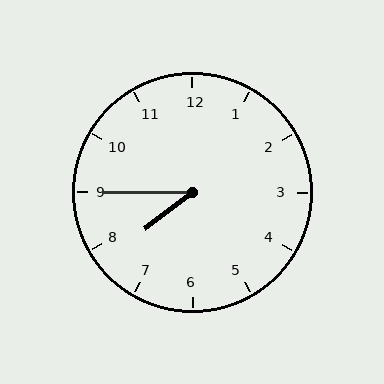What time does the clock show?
7:45.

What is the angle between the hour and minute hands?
Approximately 38 degrees.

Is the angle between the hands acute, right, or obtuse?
It is acute.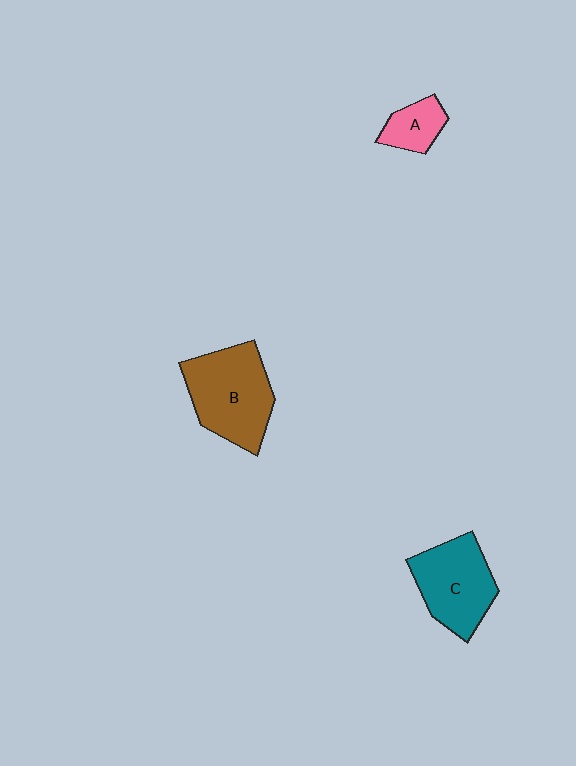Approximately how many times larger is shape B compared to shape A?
Approximately 2.7 times.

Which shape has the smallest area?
Shape A (pink).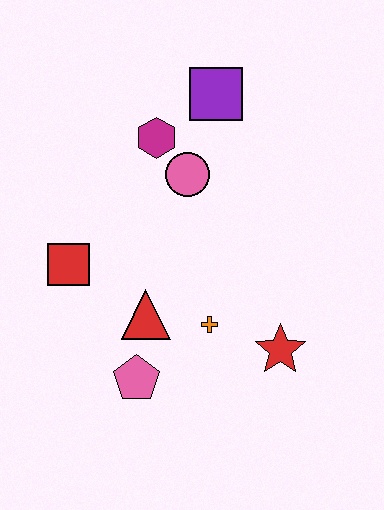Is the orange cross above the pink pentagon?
Yes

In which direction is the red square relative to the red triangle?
The red square is to the left of the red triangle.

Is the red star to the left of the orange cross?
No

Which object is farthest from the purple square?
The pink pentagon is farthest from the purple square.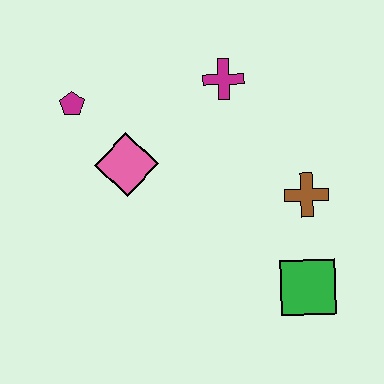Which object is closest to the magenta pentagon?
The pink diamond is closest to the magenta pentagon.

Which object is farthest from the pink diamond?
The green square is farthest from the pink diamond.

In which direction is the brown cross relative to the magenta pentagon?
The brown cross is to the right of the magenta pentagon.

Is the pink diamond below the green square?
No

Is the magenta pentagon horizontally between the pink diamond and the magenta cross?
No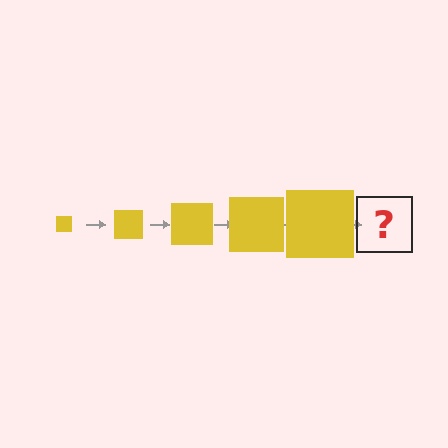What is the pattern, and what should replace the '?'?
The pattern is that the square gets progressively larger each step. The '?' should be a yellow square, larger than the previous one.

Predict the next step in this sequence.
The next step is a yellow square, larger than the previous one.